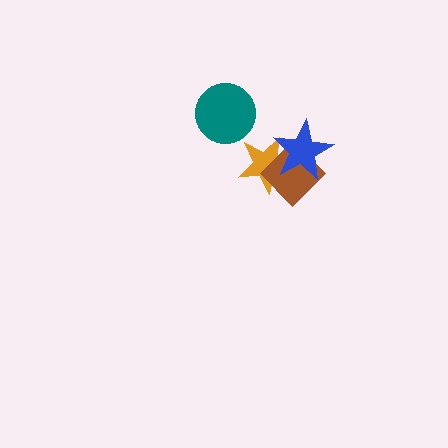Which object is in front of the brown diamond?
The blue star is in front of the brown diamond.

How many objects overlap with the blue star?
2 objects overlap with the blue star.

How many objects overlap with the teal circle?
0 objects overlap with the teal circle.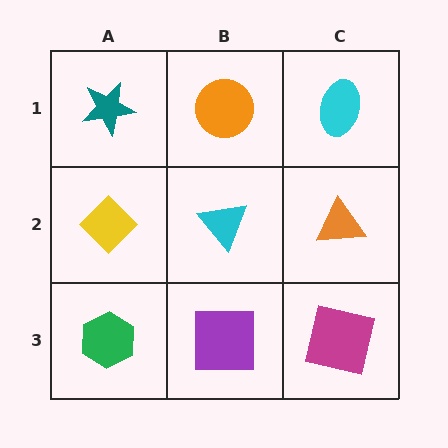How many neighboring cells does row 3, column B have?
3.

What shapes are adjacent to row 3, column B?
A cyan triangle (row 2, column B), a green hexagon (row 3, column A), a magenta square (row 3, column C).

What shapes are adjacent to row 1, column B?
A cyan triangle (row 2, column B), a teal star (row 1, column A), a cyan ellipse (row 1, column C).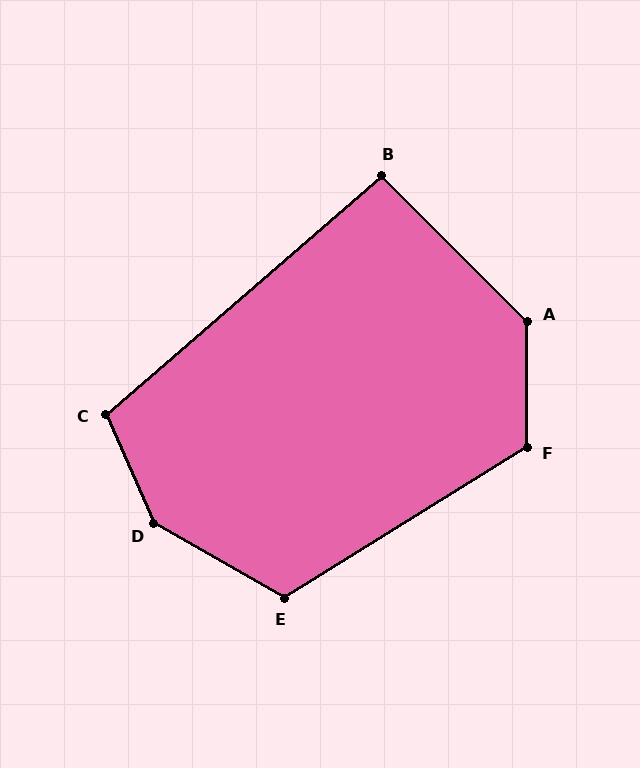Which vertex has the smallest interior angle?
B, at approximately 94 degrees.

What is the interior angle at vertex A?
Approximately 135 degrees (obtuse).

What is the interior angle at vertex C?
Approximately 107 degrees (obtuse).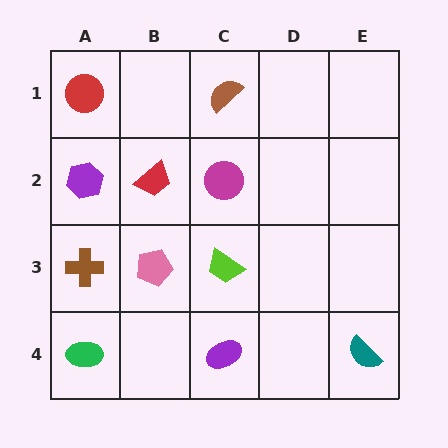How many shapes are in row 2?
3 shapes.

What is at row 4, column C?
A purple ellipse.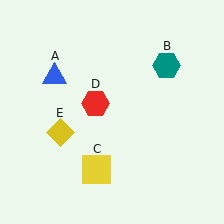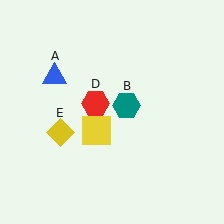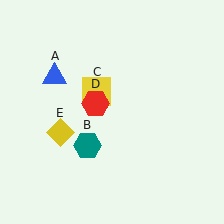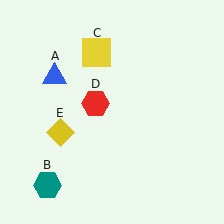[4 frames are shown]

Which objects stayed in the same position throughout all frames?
Blue triangle (object A) and red hexagon (object D) and yellow diamond (object E) remained stationary.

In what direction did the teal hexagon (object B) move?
The teal hexagon (object B) moved down and to the left.